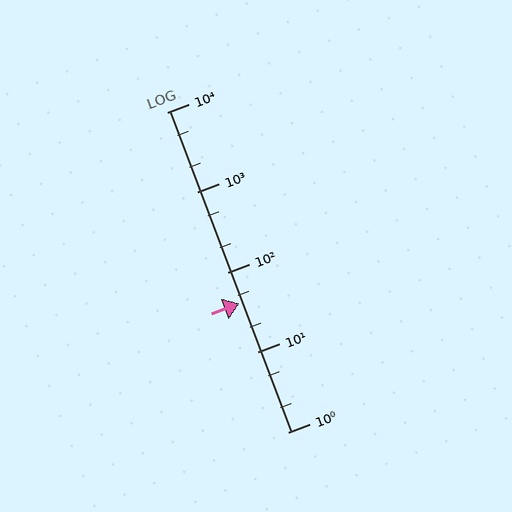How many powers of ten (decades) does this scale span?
The scale spans 4 decades, from 1 to 10000.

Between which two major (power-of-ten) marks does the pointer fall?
The pointer is between 10 and 100.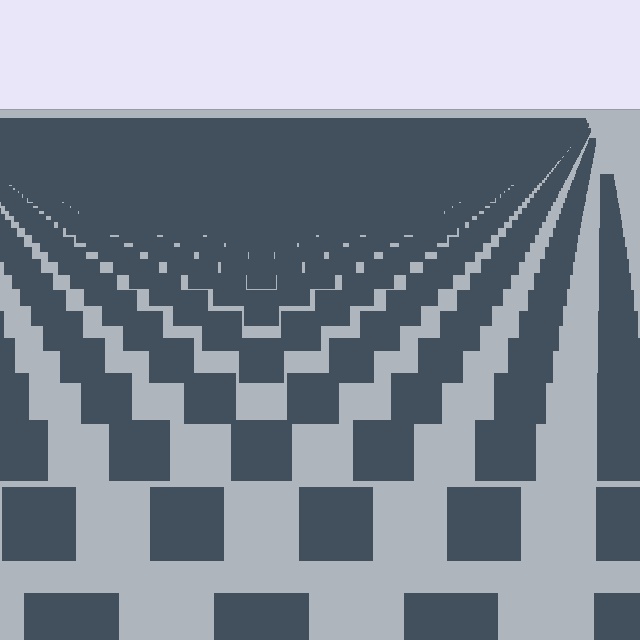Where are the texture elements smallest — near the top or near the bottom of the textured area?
Near the top.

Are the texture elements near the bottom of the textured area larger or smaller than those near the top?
Larger. Near the bottom, elements are closer to the viewer and appear at a bigger on-screen size.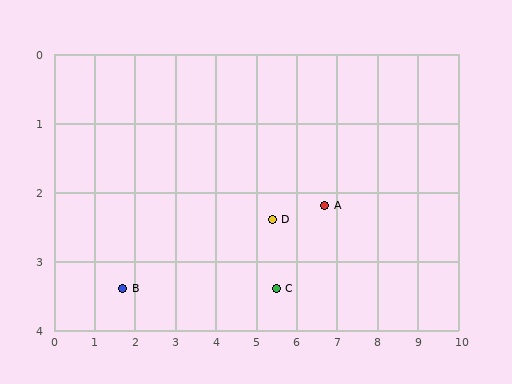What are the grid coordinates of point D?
Point D is at approximately (5.4, 2.4).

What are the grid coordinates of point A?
Point A is at approximately (6.7, 2.2).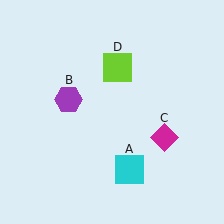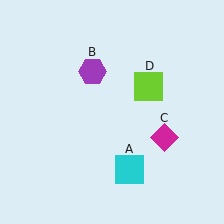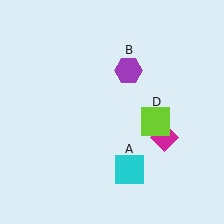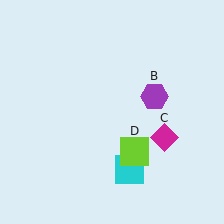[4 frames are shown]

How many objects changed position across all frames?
2 objects changed position: purple hexagon (object B), lime square (object D).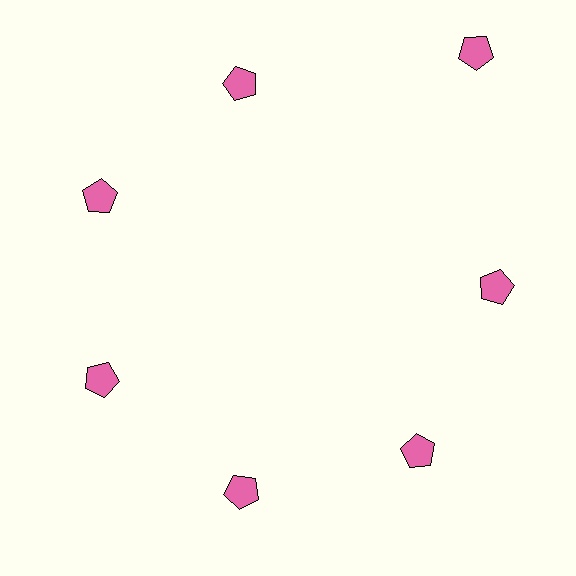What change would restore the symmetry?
The symmetry would be restored by moving it inward, back onto the ring so that all 7 pentagons sit at equal angles and equal distance from the center.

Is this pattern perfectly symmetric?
No. The 7 pink pentagons are arranged in a ring, but one element near the 1 o'clock position is pushed outward from the center, breaking the 7-fold rotational symmetry.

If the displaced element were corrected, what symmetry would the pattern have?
It would have 7-fold rotational symmetry — the pattern would map onto itself every 51 degrees.